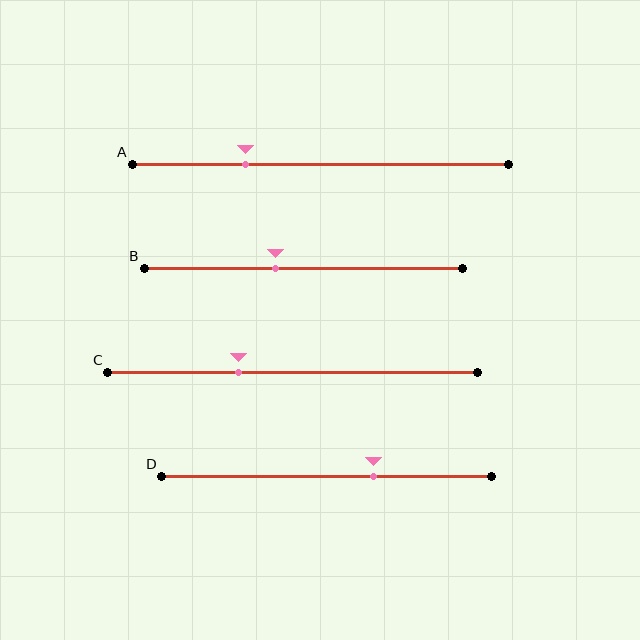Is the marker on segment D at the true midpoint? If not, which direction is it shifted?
No, the marker on segment D is shifted to the right by about 14% of the segment length.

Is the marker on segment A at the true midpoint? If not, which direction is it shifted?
No, the marker on segment A is shifted to the left by about 20% of the segment length.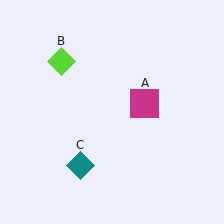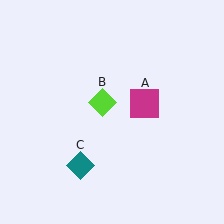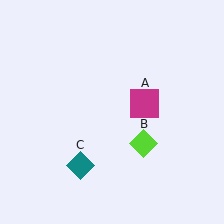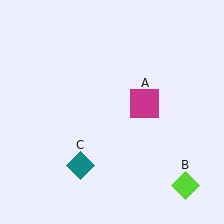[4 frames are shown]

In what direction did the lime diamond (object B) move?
The lime diamond (object B) moved down and to the right.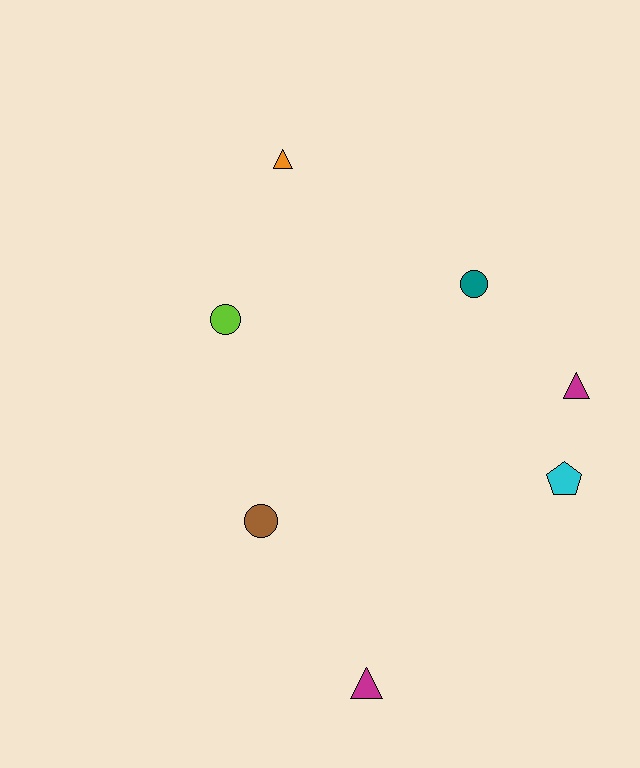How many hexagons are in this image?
There are no hexagons.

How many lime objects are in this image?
There is 1 lime object.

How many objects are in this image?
There are 7 objects.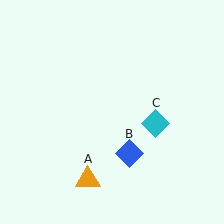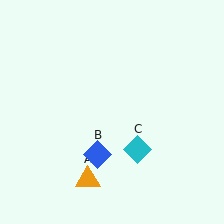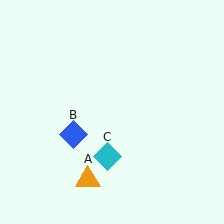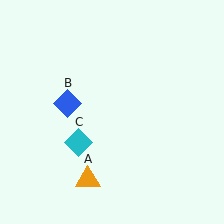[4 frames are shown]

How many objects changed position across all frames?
2 objects changed position: blue diamond (object B), cyan diamond (object C).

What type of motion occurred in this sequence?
The blue diamond (object B), cyan diamond (object C) rotated clockwise around the center of the scene.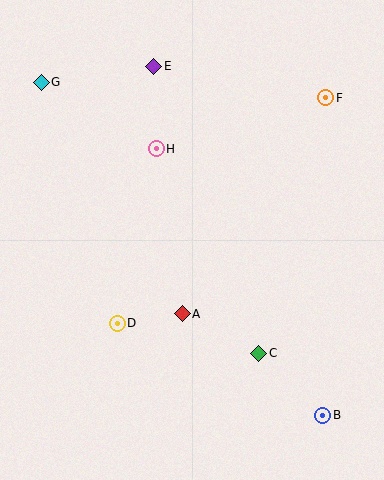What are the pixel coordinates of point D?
Point D is at (117, 323).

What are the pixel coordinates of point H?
Point H is at (156, 149).